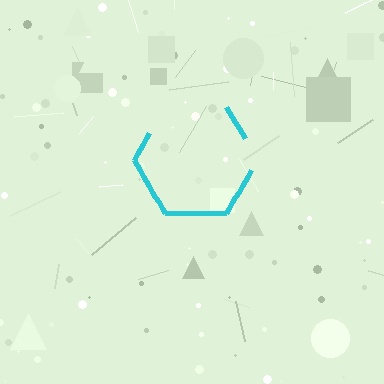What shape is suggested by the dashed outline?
The dashed outline suggests a hexagon.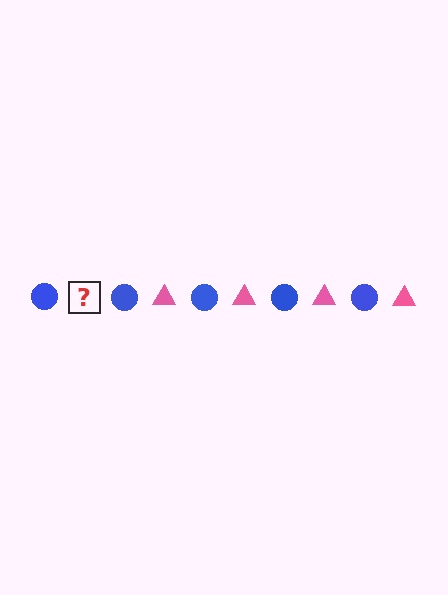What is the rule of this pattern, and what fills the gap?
The rule is that the pattern alternates between blue circle and pink triangle. The gap should be filled with a pink triangle.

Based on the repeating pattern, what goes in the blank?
The blank should be a pink triangle.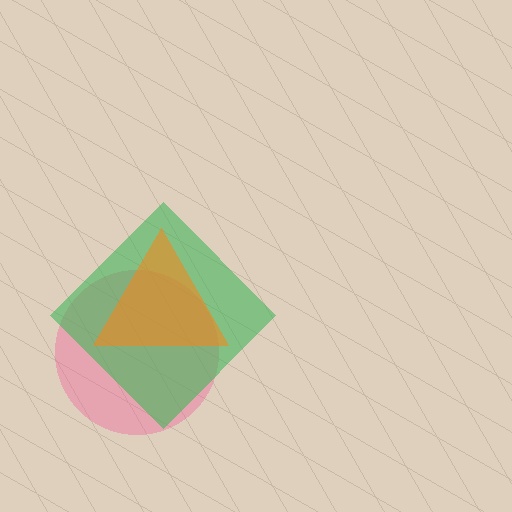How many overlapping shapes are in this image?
There are 3 overlapping shapes in the image.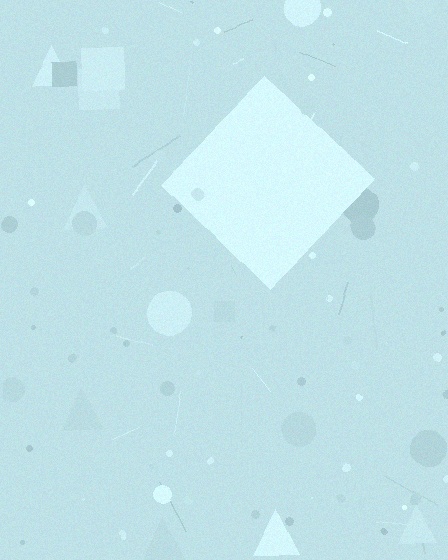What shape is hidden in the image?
A diamond is hidden in the image.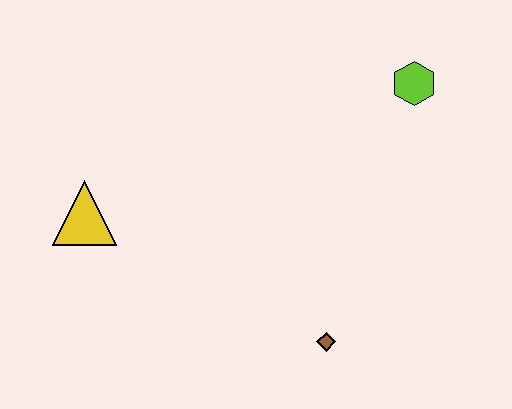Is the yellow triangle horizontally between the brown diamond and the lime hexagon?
No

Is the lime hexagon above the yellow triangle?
Yes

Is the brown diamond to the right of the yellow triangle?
Yes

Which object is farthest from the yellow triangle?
The lime hexagon is farthest from the yellow triangle.